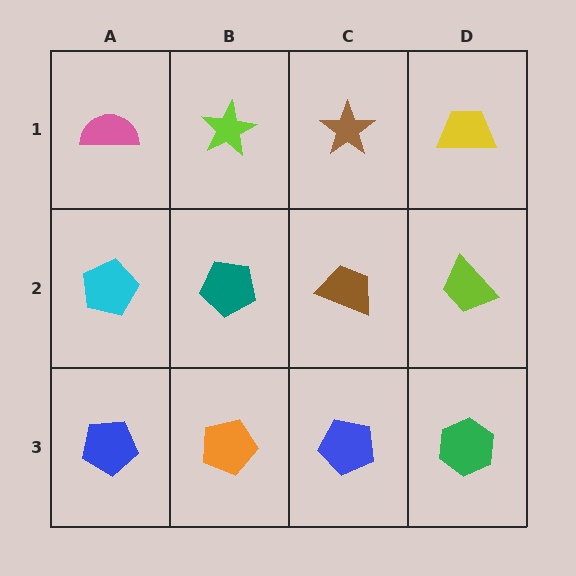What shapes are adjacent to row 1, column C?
A brown trapezoid (row 2, column C), a lime star (row 1, column B), a yellow trapezoid (row 1, column D).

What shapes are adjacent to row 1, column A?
A cyan pentagon (row 2, column A), a lime star (row 1, column B).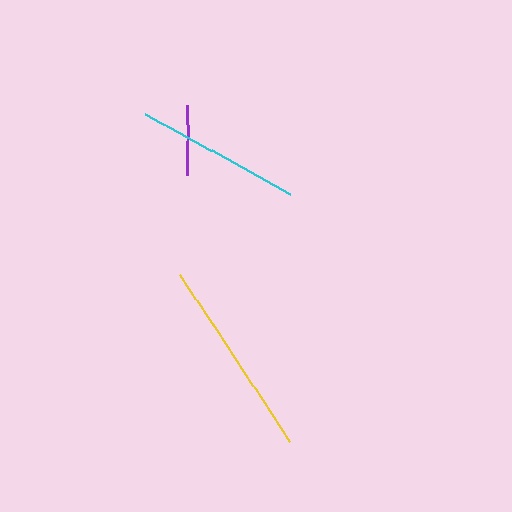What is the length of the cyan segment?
The cyan segment is approximately 165 pixels long.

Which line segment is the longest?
The yellow line is the longest at approximately 200 pixels.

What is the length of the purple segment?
The purple segment is approximately 70 pixels long.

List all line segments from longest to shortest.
From longest to shortest: yellow, cyan, purple.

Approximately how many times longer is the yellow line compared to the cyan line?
The yellow line is approximately 1.2 times the length of the cyan line.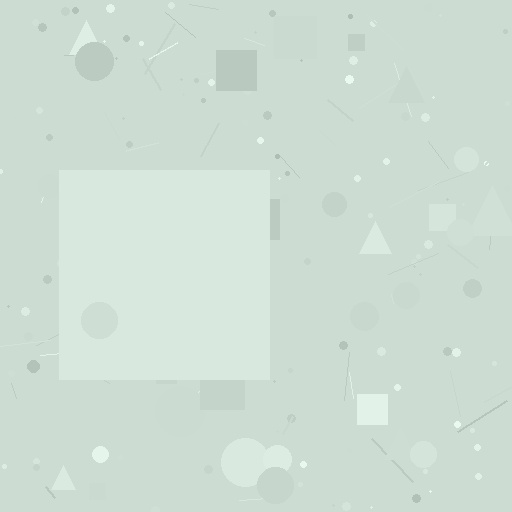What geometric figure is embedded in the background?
A square is embedded in the background.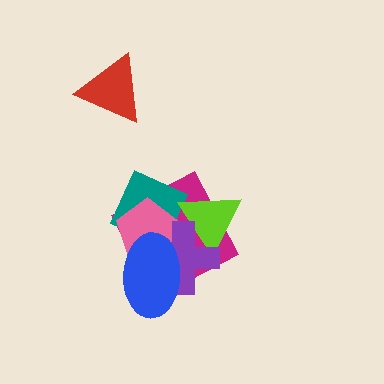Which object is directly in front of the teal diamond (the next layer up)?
The lime triangle is directly in front of the teal diamond.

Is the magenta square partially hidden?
Yes, it is partially covered by another shape.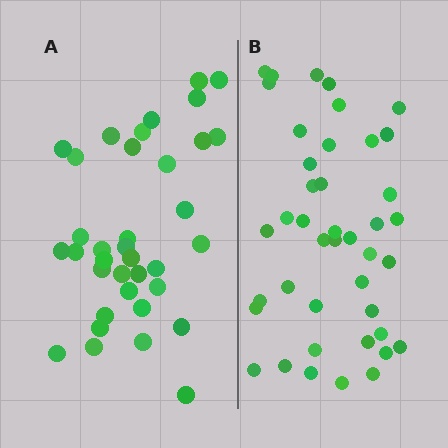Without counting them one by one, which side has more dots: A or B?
Region B (the right region) has more dots.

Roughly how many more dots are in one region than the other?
Region B has about 6 more dots than region A.